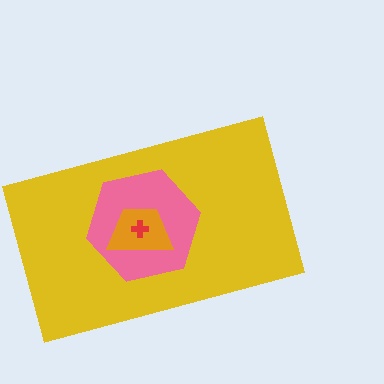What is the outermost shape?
The yellow rectangle.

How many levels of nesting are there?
4.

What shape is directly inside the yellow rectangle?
The pink hexagon.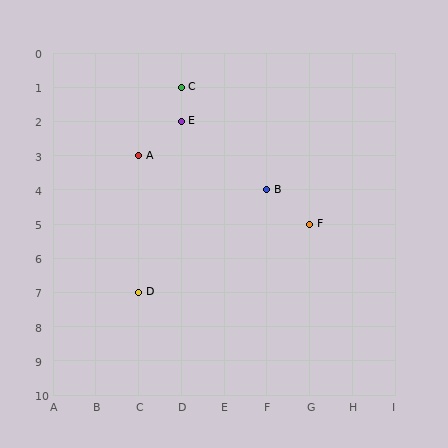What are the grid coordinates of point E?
Point E is at grid coordinates (D, 2).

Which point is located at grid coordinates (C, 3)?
Point A is at (C, 3).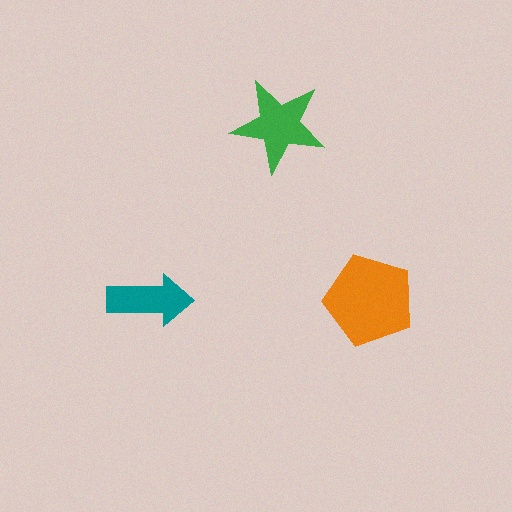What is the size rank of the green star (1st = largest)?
2nd.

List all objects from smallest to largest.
The teal arrow, the green star, the orange pentagon.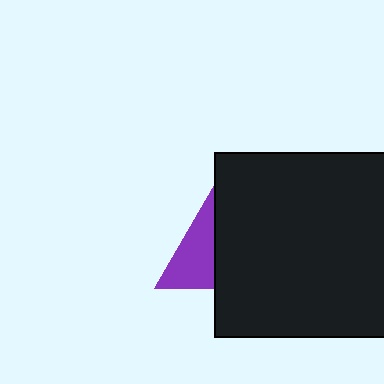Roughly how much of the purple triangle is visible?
A small part of it is visible (roughly 37%).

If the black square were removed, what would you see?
You would see the complete purple triangle.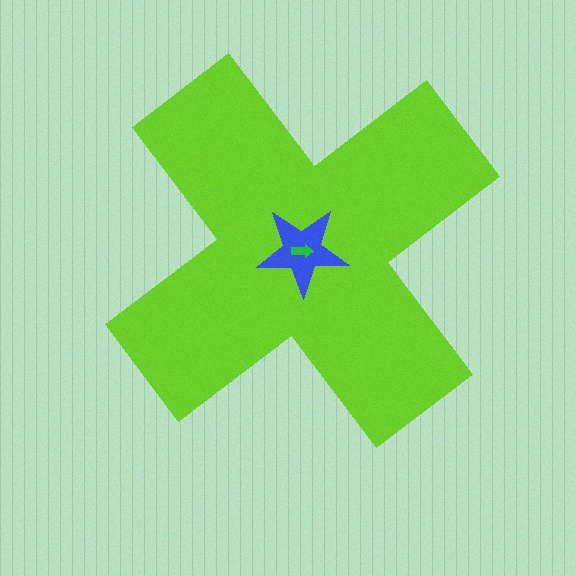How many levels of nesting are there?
3.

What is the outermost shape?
The lime cross.